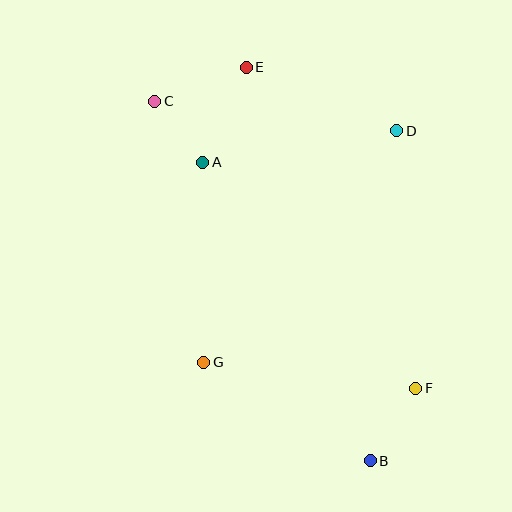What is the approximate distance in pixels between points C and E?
The distance between C and E is approximately 97 pixels.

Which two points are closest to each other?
Points A and C are closest to each other.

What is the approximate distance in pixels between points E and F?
The distance between E and F is approximately 363 pixels.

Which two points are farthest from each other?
Points B and C are farthest from each other.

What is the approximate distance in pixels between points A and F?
The distance between A and F is approximately 311 pixels.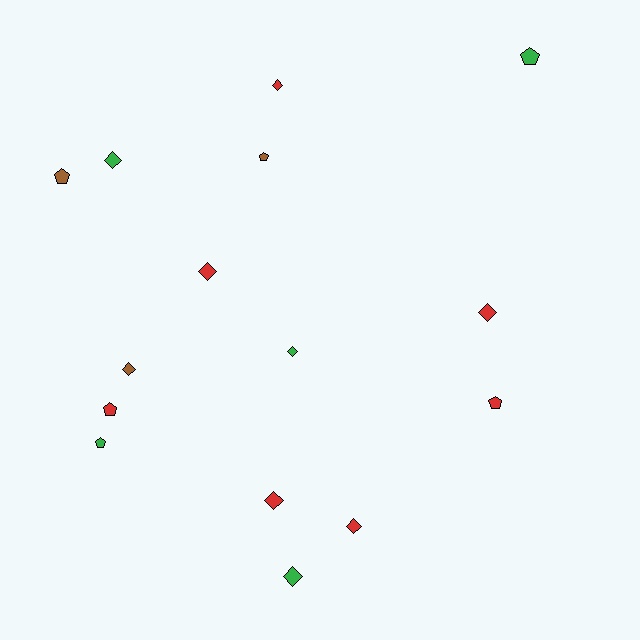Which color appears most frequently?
Red, with 7 objects.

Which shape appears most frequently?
Diamond, with 9 objects.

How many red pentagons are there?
There are 2 red pentagons.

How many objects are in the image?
There are 15 objects.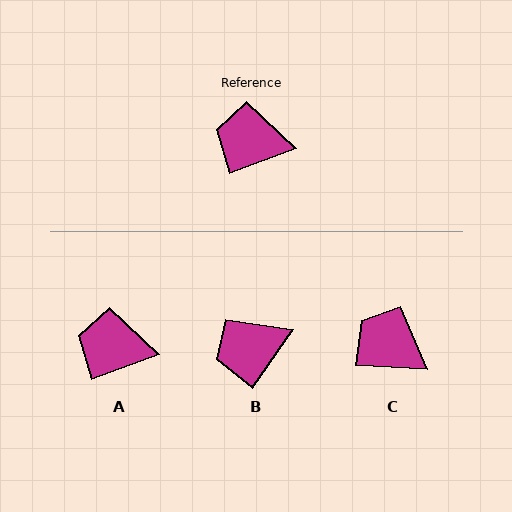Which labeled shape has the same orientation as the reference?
A.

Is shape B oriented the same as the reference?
No, it is off by about 35 degrees.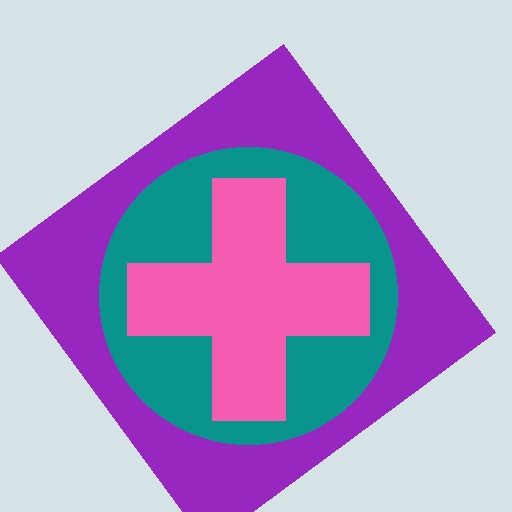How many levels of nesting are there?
3.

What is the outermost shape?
The purple diamond.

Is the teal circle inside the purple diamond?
Yes.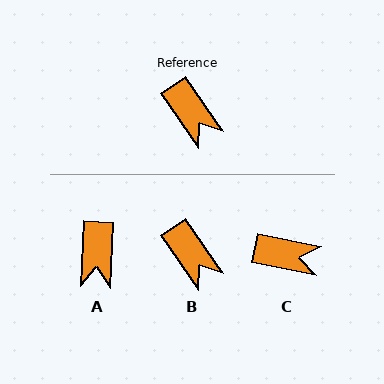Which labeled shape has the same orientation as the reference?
B.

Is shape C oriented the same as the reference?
No, it is off by about 44 degrees.